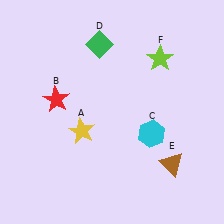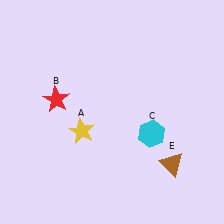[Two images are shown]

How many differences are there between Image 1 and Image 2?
There are 2 differences between the two images.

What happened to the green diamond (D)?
The green diamond (D) was removed in Image 2. It was in the top-left area of Image 1.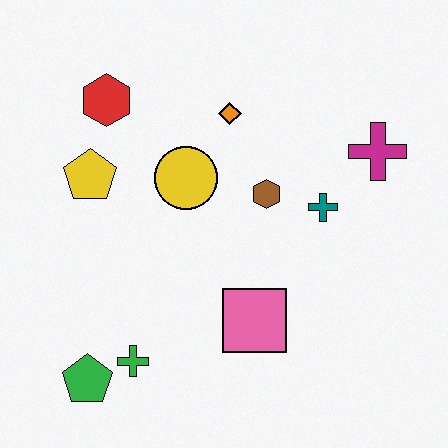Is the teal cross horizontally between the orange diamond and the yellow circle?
No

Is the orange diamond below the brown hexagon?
No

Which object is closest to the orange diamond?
The yellow circle is closest to the orange diamond.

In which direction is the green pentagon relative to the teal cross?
The green pentagon is to the left of the teal cross.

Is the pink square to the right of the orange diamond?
Yes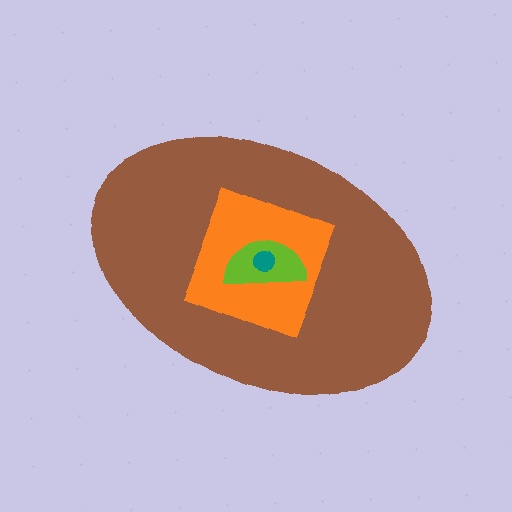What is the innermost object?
The teal circle.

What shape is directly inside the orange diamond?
The lime semicircle.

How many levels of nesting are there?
4.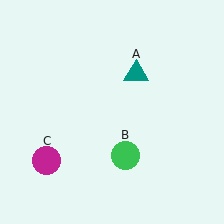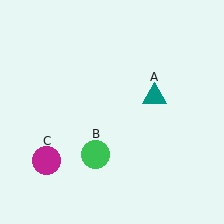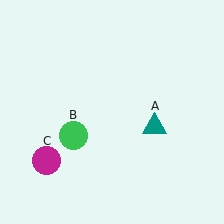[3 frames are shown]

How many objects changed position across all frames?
2 objects changed position: teal triangle (object A), green circle (object B).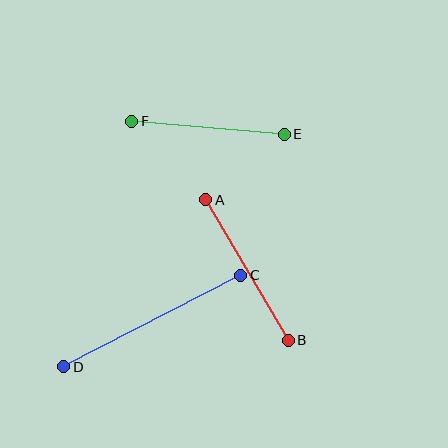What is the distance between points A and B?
The distance is approximately 163 pixels.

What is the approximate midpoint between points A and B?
The midpoint is at approximately (247, 270) pixels.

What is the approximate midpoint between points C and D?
The midpoint is at approximately (152, 321) pixels.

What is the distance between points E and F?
The distance is approximately 153 pixels.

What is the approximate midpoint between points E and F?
The midpoint is at approximately (208, 128) pixels.